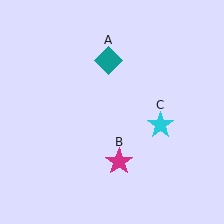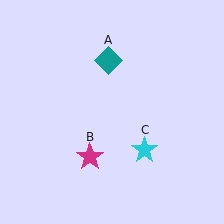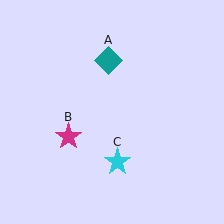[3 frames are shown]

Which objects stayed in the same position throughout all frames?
Teal diamond (object A) remained stationary.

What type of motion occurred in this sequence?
The magenta star (object B), cyan star (object C) rotated clockwise around the center of the scene.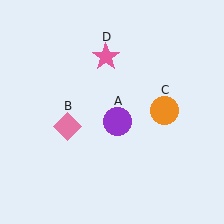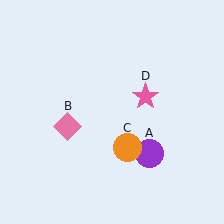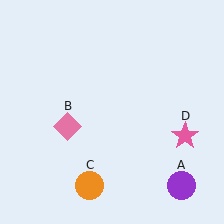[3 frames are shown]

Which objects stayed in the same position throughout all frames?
Pink diamond (object B) remained stationary.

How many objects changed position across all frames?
3 objects changed position: purple circle (object A), orange circle (object C), pink star (object D).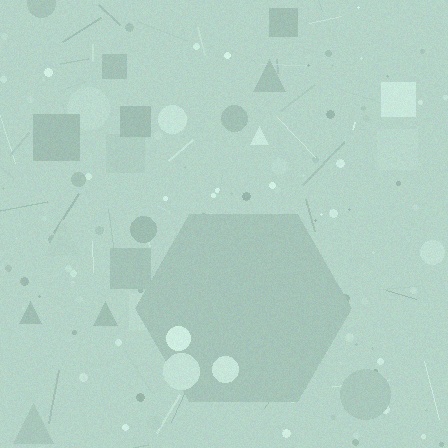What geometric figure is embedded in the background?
A hexagon is embedded in the background.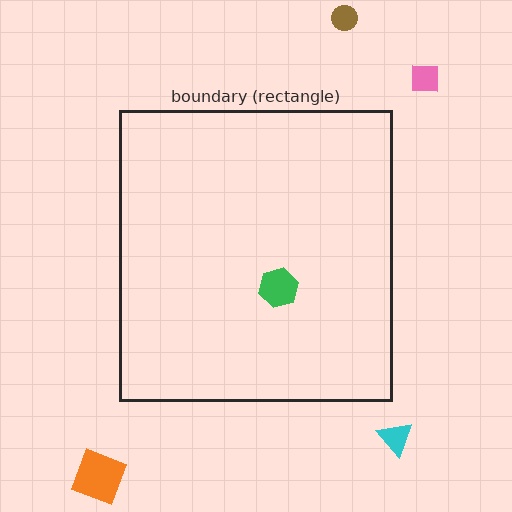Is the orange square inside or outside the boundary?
Outside.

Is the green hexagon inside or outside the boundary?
Inside.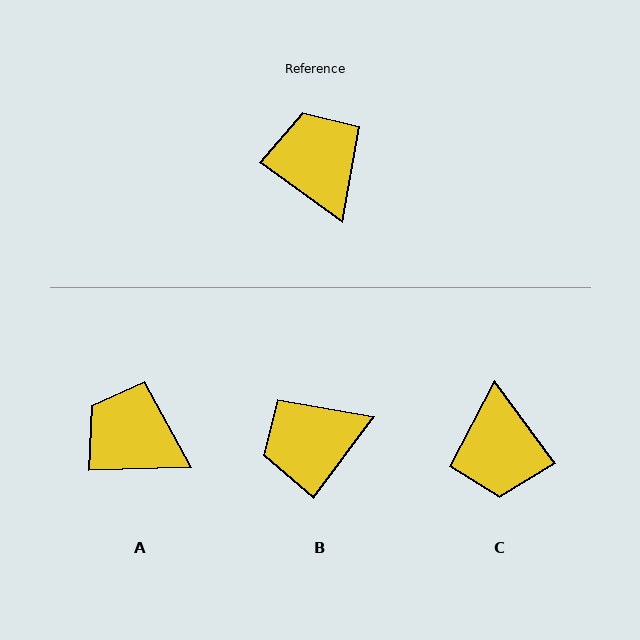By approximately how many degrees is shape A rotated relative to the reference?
Approximately 38 degrees counter-clockwise.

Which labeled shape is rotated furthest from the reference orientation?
C, about 162 degrees away.